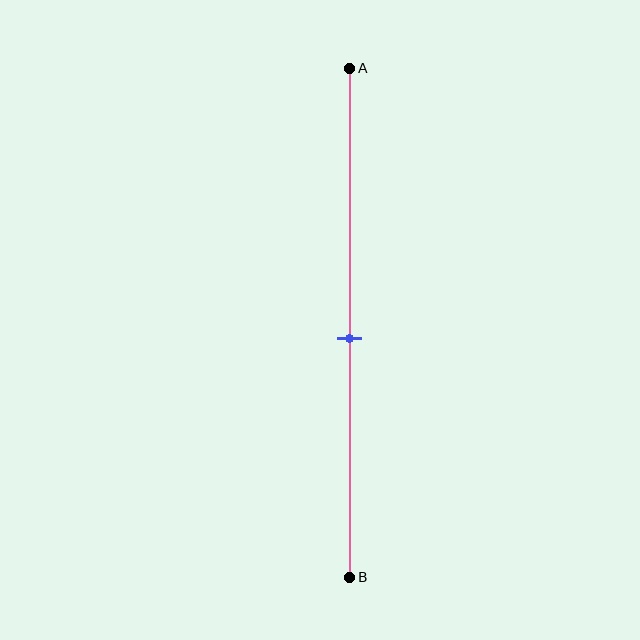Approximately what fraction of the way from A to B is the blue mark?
The blue mark is approximately 55% of the way from A to B.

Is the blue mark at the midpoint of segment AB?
No, the mark is at about 55% from A, not at the 50% midpoint.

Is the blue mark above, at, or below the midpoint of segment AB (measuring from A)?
The blue mark is below the midpoint of segment AB.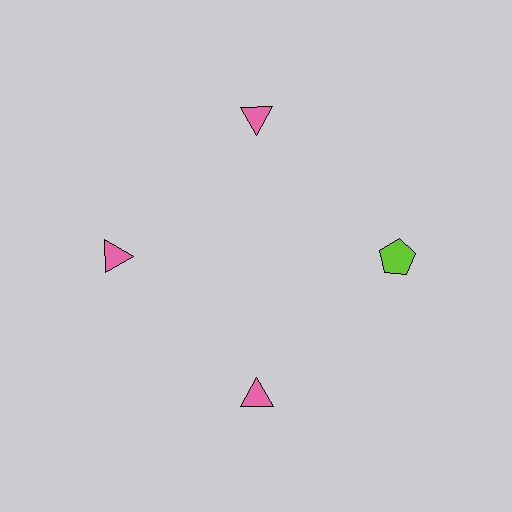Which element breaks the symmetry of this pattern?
The lime pentagon at roughly the 3 o'clock position breaks the symmetry. All other shapes are pink triangles.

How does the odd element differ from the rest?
It differs in both color (lime instead of pink) and shape (pentagon instead of triangle).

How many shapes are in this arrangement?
There are 4 shapes arranged in a ring pattern.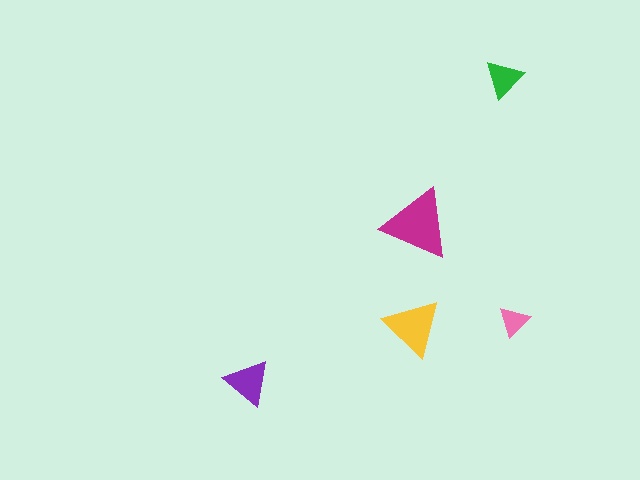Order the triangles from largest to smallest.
the magenta one, the yellow one, the purple one, the green one, the pink one.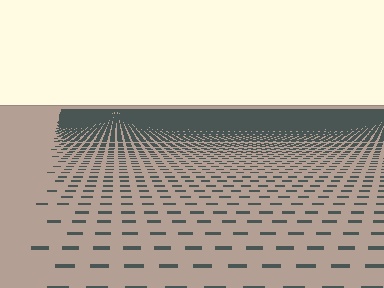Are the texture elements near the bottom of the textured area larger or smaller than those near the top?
Larger. Near the bottom, elements are closer to the viewer and appear at a bigger on-screen size.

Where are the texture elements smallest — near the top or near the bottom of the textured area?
Near the top.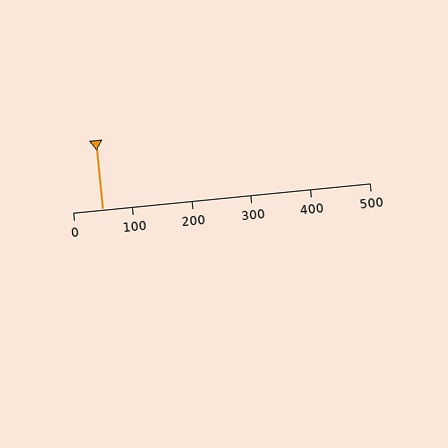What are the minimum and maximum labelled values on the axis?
The axis runs from 0 to 500.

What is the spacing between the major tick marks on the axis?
The major ticks are spaced 100 apart.